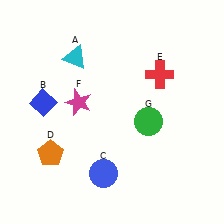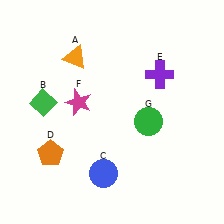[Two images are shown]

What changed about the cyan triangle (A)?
In Image 1, A is cyan. In Image 2, it changed to orange.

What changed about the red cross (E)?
In Image 1, E is red. In Image 2, it changed to purple.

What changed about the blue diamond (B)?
In Image 1, B is blue. In Image 2, it changed to green.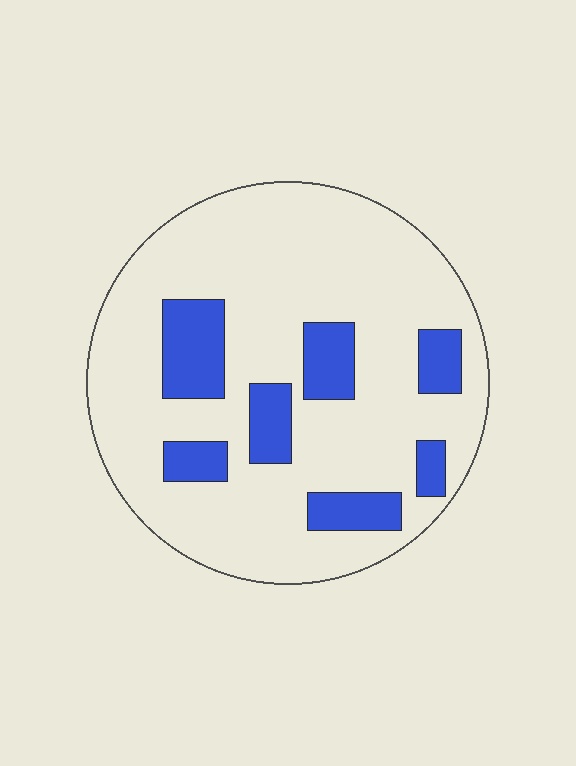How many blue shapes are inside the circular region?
7.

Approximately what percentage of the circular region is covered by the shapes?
Approximately 20%.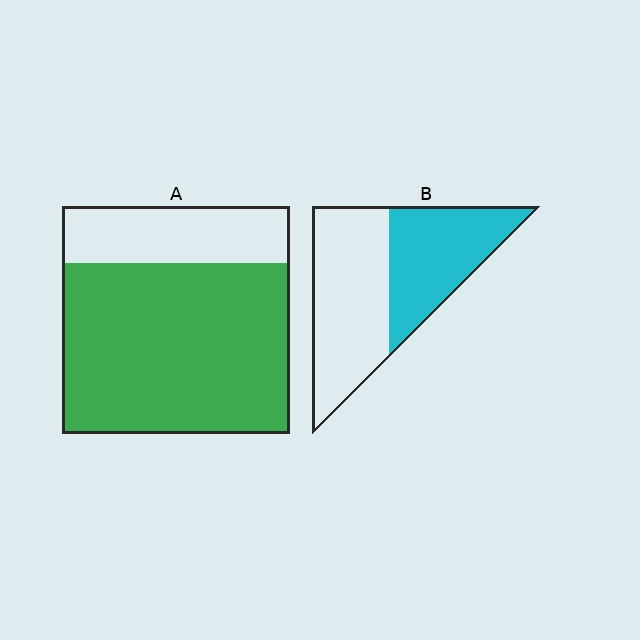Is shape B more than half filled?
No.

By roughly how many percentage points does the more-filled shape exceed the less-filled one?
By roughly 30 percentage points (A over B).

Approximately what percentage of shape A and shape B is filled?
A is approximately 75% and B is approximately 45%.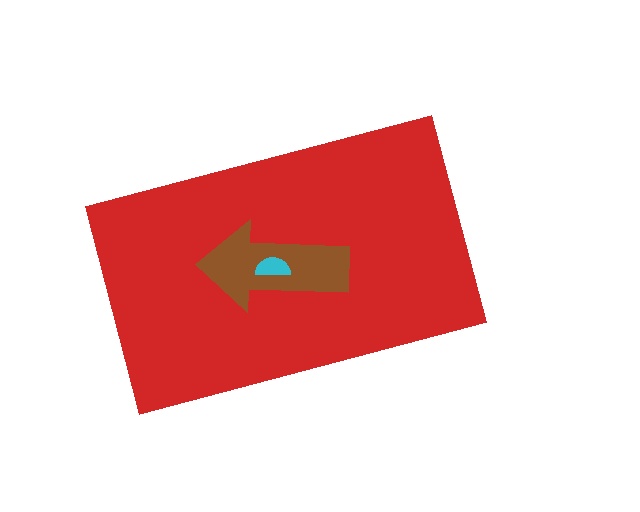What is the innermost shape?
The cyan semicircle.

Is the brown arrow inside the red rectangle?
Yes.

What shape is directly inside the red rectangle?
The brown arrow.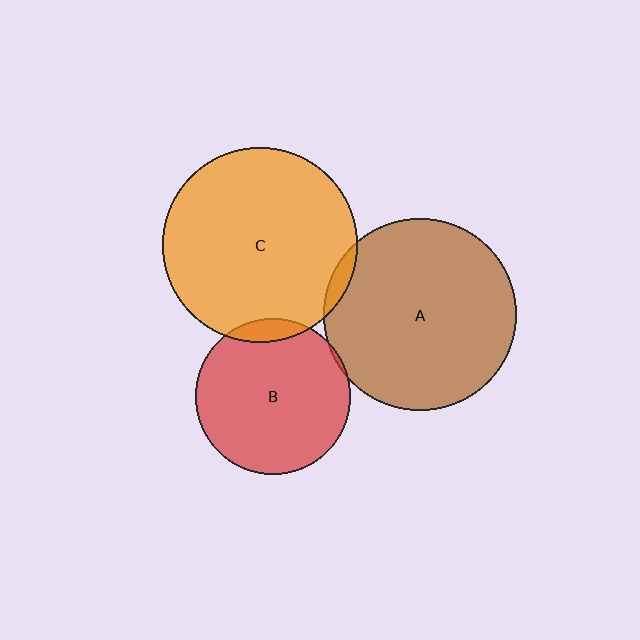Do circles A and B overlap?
Yes.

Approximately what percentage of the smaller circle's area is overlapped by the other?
Approximately 5%.